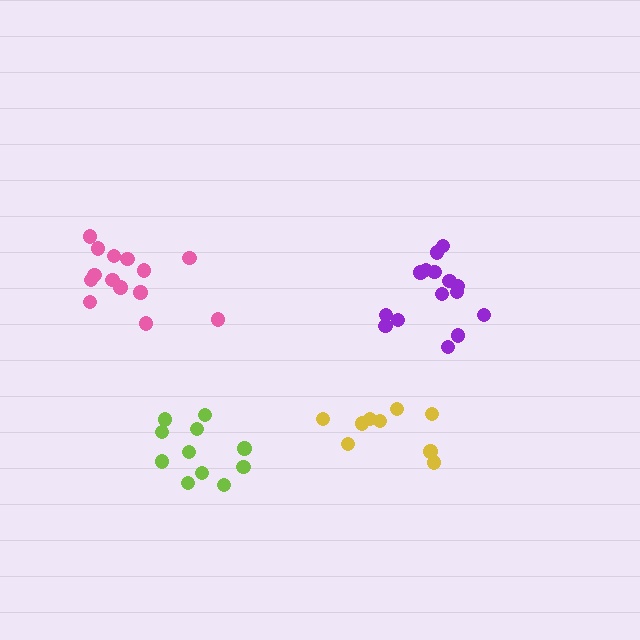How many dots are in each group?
Group 1: 14 dots, Group 2: 15 dots, Group 3: 9 dots, Group 4: 11 dots (49 total).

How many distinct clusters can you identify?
There are 4 distinct clusters.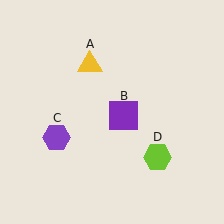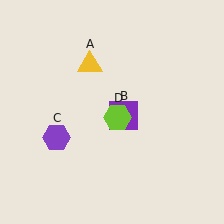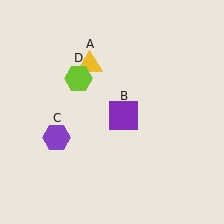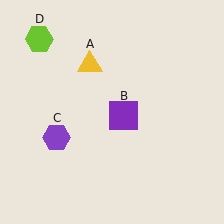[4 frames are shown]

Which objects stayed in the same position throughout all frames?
Yellow triangle (object A) and purple square (object B) and purple hexagon (object C) remained stationary.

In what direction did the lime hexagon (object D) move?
The lime hexagon (object D) moved up and to the left.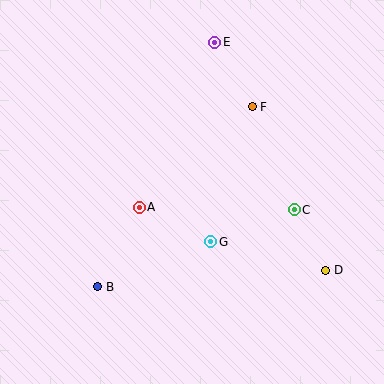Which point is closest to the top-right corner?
Point F is closest to the top-right corner.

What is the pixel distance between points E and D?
The distance between E and D is 254 pixels.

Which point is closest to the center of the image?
Point G at (211, 242) is closest to the center.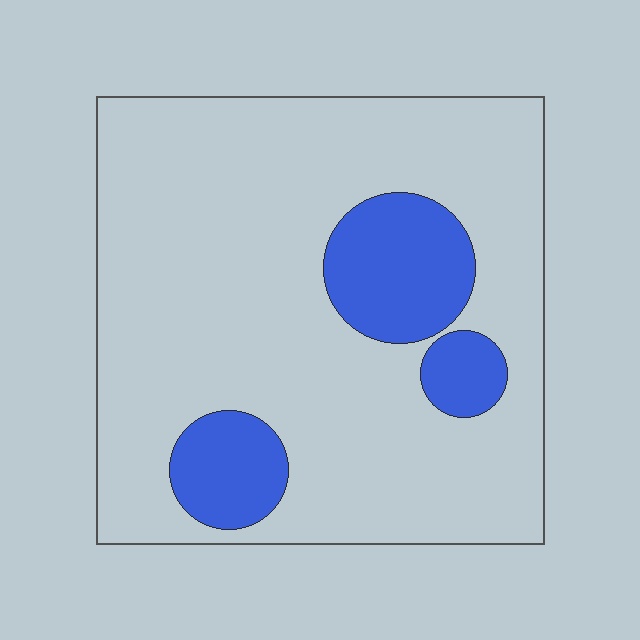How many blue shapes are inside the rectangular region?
3.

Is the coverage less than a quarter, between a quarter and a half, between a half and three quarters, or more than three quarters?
Less than a quarter.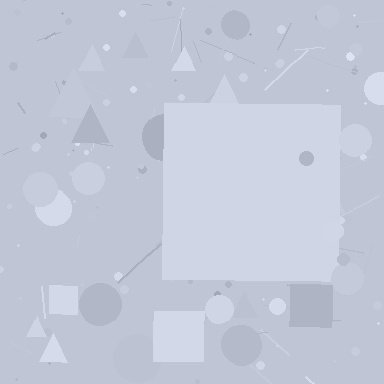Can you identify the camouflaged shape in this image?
The camouflaged shape is a square.